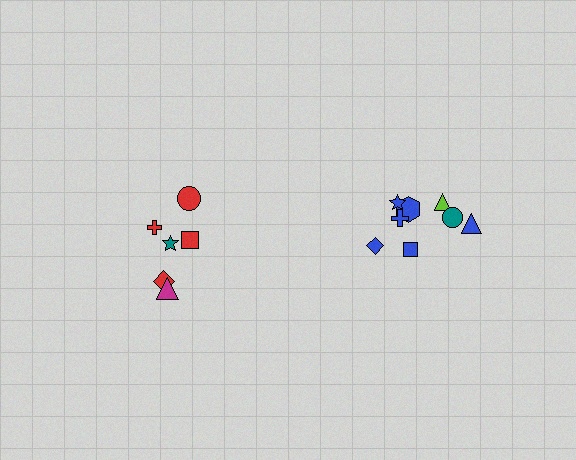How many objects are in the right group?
There are 8 objects.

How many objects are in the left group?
There are 6 objects.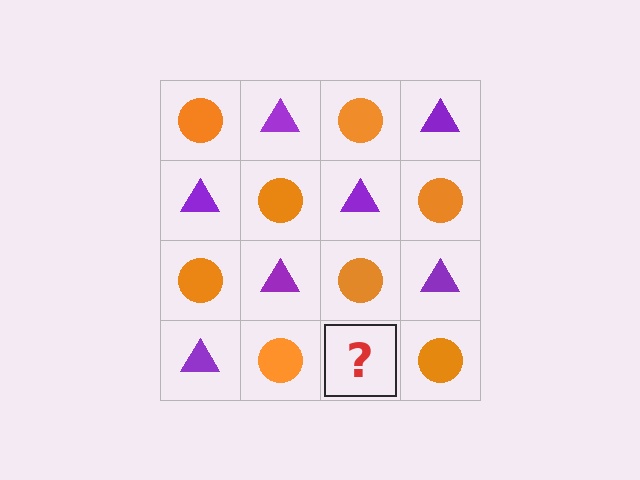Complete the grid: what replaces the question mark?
The question mark should be replaced with a purple triangle.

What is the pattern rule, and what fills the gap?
The rule is that it alternates orange circle and purple triangle in a checkerboard pattern. The gap should be filled with a purple triangle.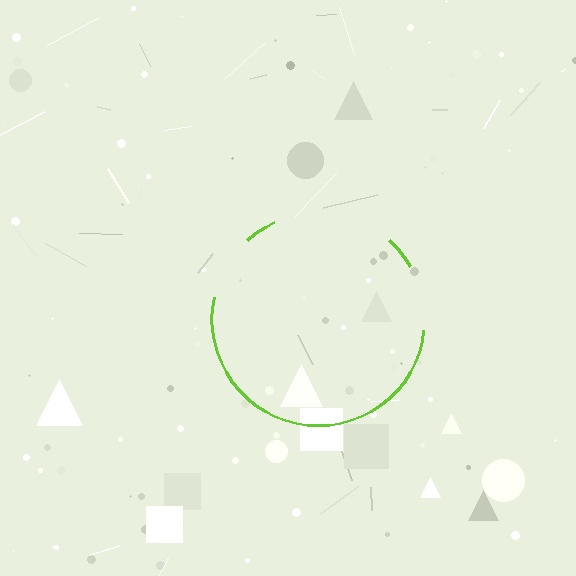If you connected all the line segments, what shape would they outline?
They would outline a circle.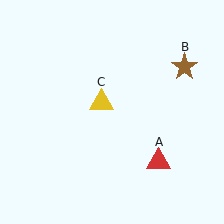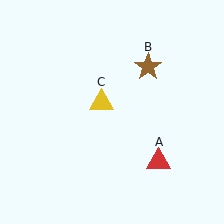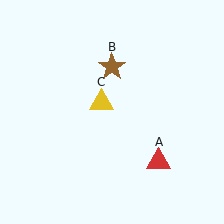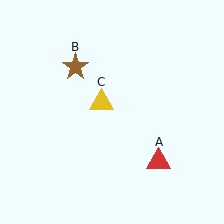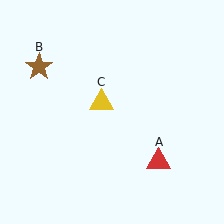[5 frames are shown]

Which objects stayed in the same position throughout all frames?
Red triangle (object A) and yellow triangle (object C) remained stationary.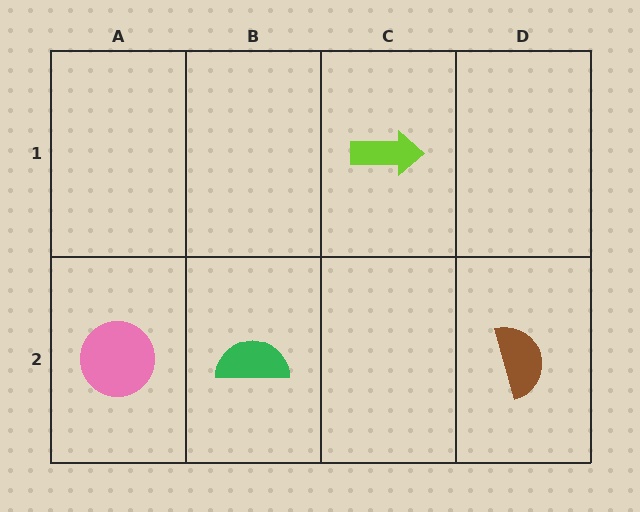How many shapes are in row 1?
1 shape.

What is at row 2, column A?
A pink circle.